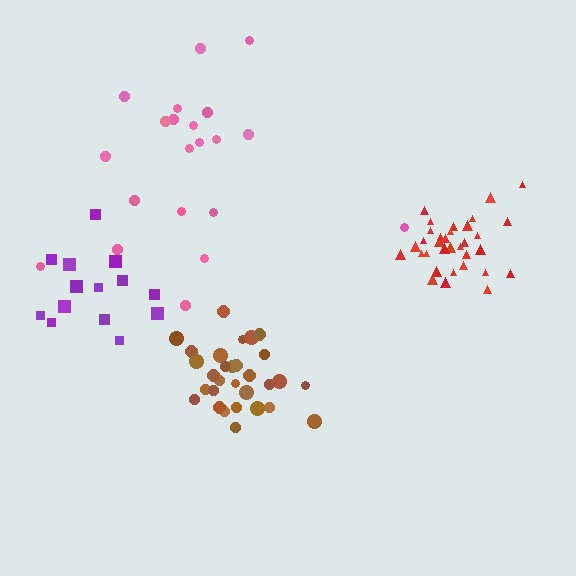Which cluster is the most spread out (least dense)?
Pink.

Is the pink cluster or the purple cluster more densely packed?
Purple.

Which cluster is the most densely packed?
Red.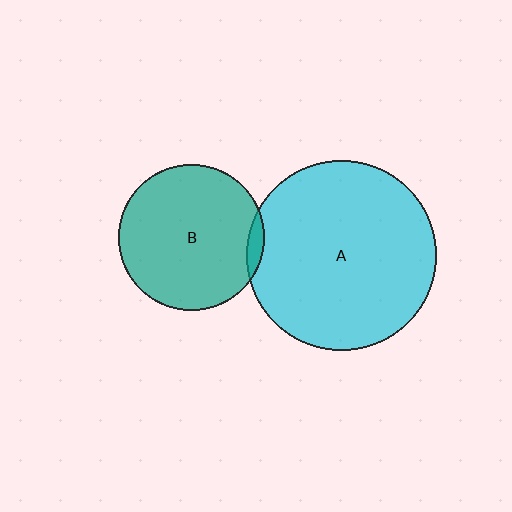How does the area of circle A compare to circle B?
Approximately 1.7 times.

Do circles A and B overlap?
Yes.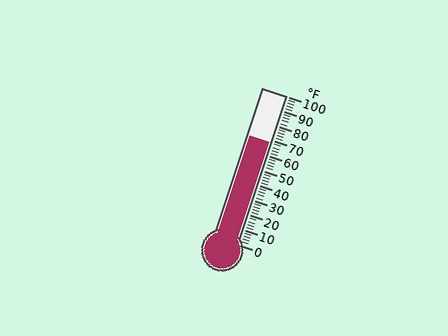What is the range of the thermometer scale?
The thermometer scale ranges from 0°F to 100°F.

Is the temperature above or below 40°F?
The temperature is above 40°F.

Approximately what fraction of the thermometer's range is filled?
The thermometer is filled to approximately 70% of its range.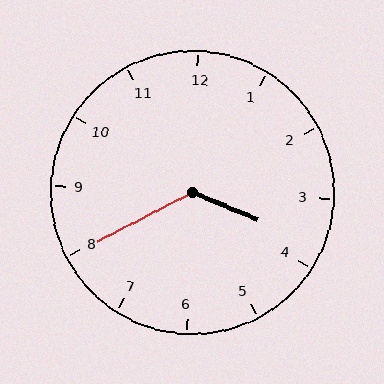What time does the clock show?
3:40.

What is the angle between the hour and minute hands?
Approximately 130 degrees.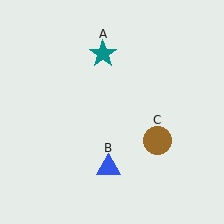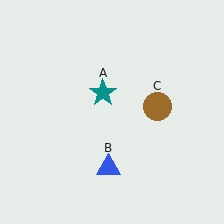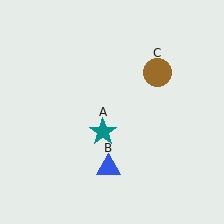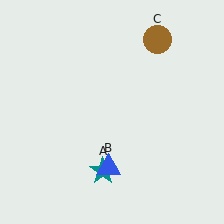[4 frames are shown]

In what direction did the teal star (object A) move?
The teal star (object A) moved down.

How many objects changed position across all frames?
2 objects changed position: teal star (object A), brown circle (object C).